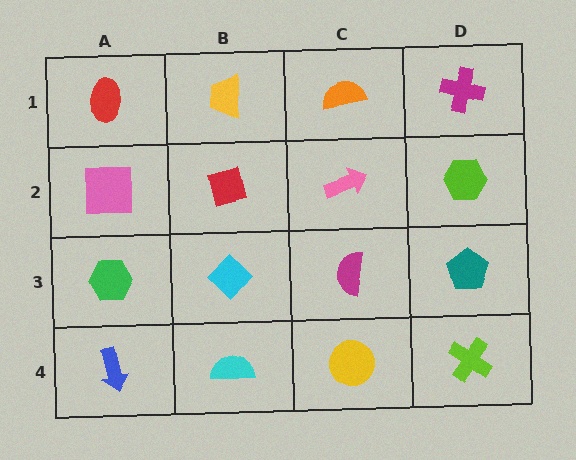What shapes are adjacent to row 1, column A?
A pink square (row 2, column A), a yellow trapezoid (row 1, column B).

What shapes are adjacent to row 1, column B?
A red square (row 2, column B), a red ellipse (row 1, column A), an orange semicircle (row 1, column C).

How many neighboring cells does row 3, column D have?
3.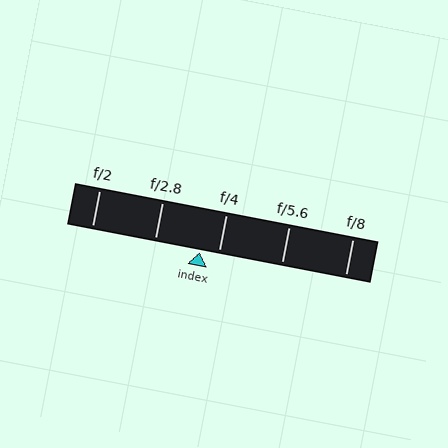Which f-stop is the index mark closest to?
The index mark is closest to f/4.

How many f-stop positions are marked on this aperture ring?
There are 5 f-stop positions marked.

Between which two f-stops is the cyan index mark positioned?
The index mark is between f/2.8 and f/4.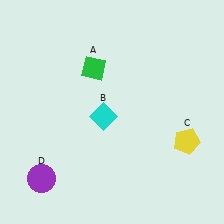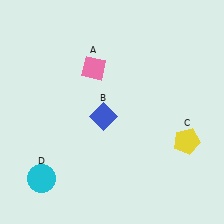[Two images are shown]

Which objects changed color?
A changed from green to pink. B changed from cyan to blue. D changed from purple to cyan.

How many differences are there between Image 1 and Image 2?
There are 3 differences between the two images.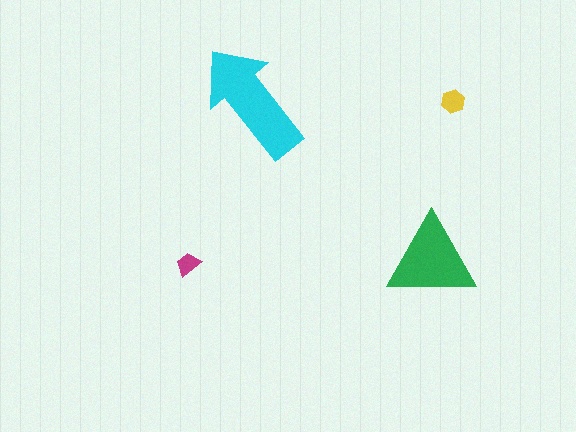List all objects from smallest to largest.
The magenta trapezoid, the yellow hexagon, the green triangle, the cyan arrow.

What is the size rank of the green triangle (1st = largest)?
2nd.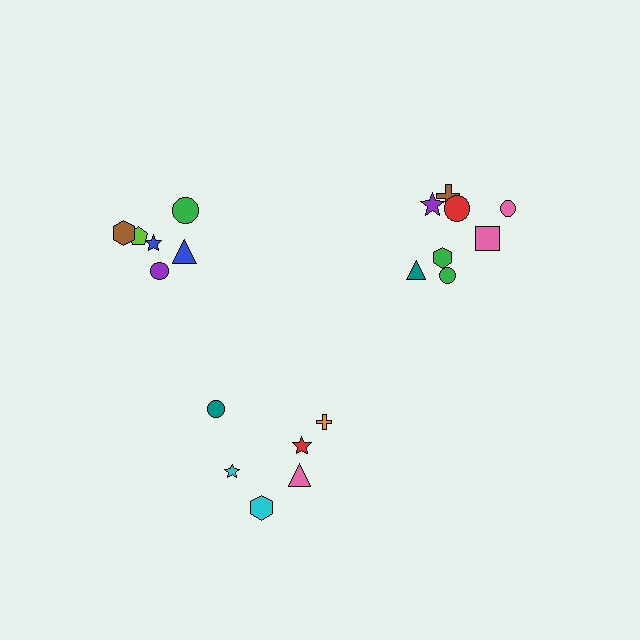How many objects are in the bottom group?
There are 6 objects.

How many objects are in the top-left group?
There are 6 objects.